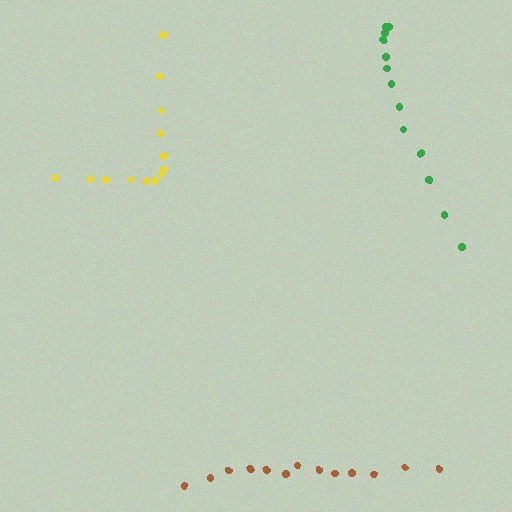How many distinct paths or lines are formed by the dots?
There are 3 distinct paths.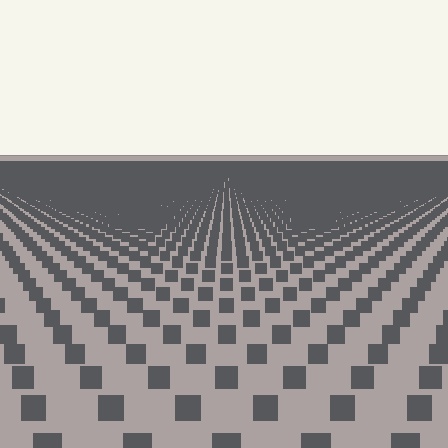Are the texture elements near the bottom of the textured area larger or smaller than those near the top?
Larger. Near the bottom, elements are closer to the viewer and appear at a bigger on-screen size.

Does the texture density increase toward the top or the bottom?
Density increases toward the top.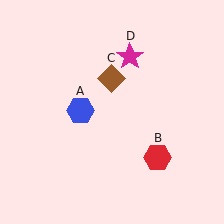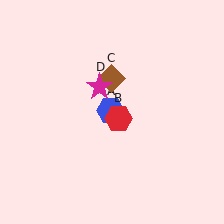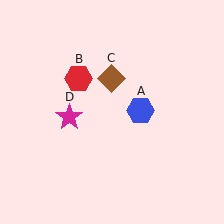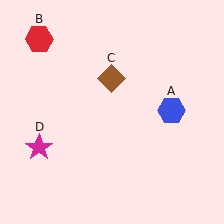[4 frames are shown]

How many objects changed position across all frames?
3 objects changed position: blue hexagon (object A), red hexagon (object B), magenta star (object D).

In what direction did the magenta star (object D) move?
The magenta star (object D) moved down and to the left.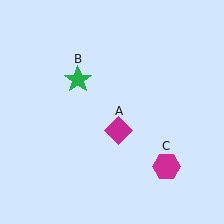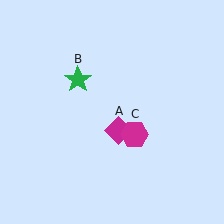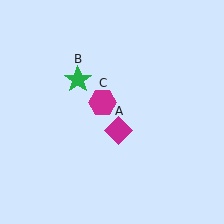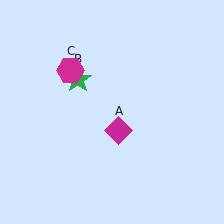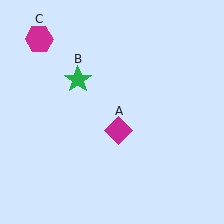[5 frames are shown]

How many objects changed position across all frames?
1 object changed position: magenta hexagon (object C).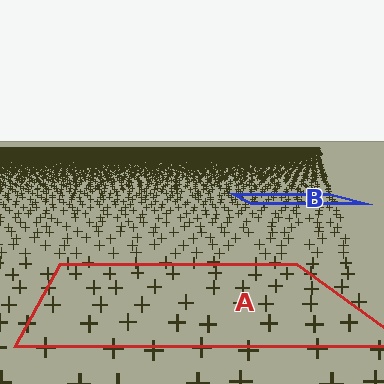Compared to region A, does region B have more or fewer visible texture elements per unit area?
Region B has more texture elements per unit area — they are packed more densely because it is farther away.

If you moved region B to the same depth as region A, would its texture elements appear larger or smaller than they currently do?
They would appear larger. At a closer depth, the same texture elements are projected at a bigger on-screen size.